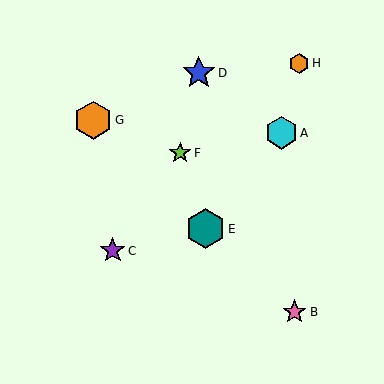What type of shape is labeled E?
Shape E is a teal hexagon.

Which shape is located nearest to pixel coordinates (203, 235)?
The teal hexagon (labeled E) at (206, 229) is nearest to that location.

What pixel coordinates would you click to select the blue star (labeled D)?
Click at (199, 73) to select the blue star D.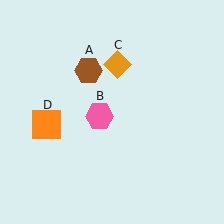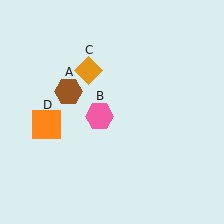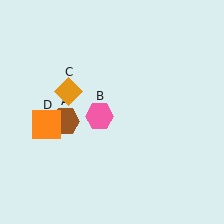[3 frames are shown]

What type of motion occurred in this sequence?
The brown hexagon (object A), orange diamond (object C) rotated counterclockwise around the center of the scene.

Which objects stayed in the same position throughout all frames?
Pink hexagon (object B) and orange square (object D) remained stationary.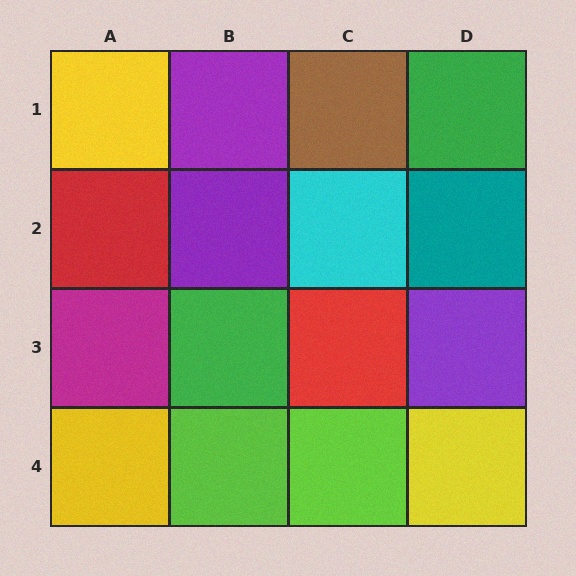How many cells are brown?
1 cell is brown.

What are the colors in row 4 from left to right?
Yellow, lime, lime, yellow.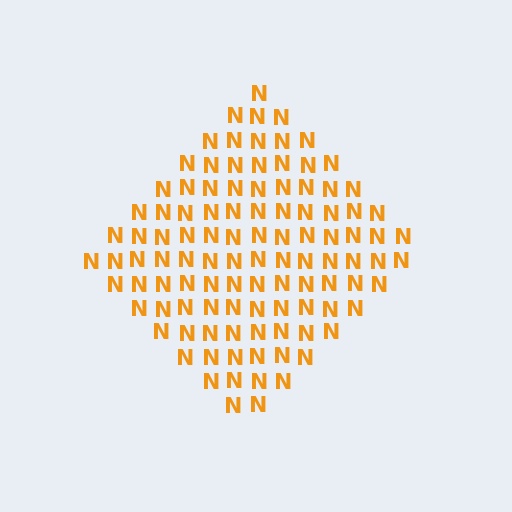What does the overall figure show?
The overall figure shows a diamond.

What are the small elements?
The small elements are letter N's.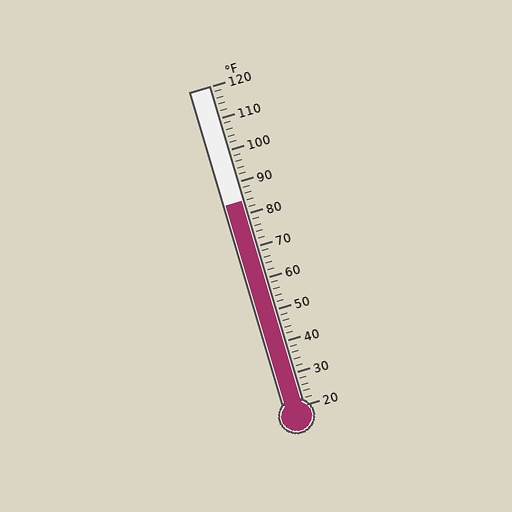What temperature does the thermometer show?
The thermometer shows approximately 84°F.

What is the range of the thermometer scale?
The thermometer scale ranges from 20°F to 120°F.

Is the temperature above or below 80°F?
The temperature is above 80°F.